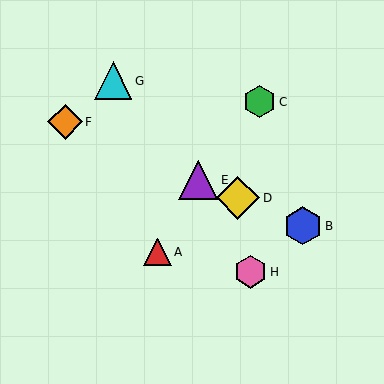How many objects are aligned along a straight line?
4 objects (B, D, E, F) are aligned along a straight line.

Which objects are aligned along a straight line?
Objects B, D, E, F are aligned along a straight line.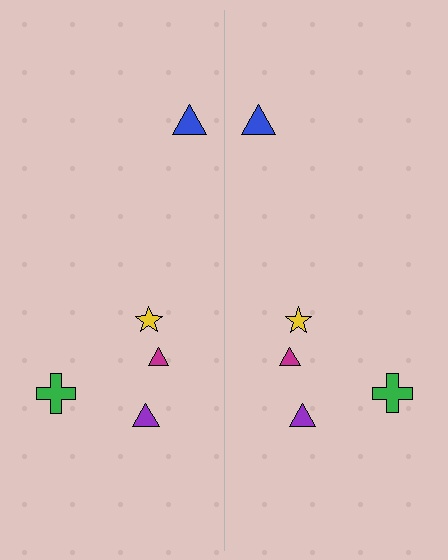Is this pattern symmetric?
Yes, this pattern has bilateral (reflection) symmetry.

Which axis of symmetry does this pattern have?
The pattern has a vertical axis of symmetry running through the center of the image.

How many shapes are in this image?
There are 10 shapes in this image.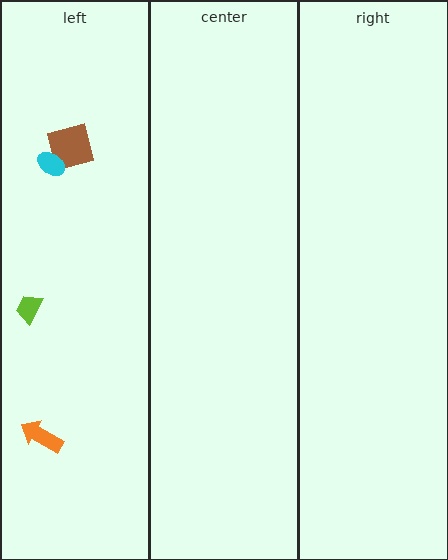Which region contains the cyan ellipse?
The left region.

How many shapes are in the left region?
4.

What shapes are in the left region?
The lime trapezoid, the brown square, the cyan ellipse, the orange arrow.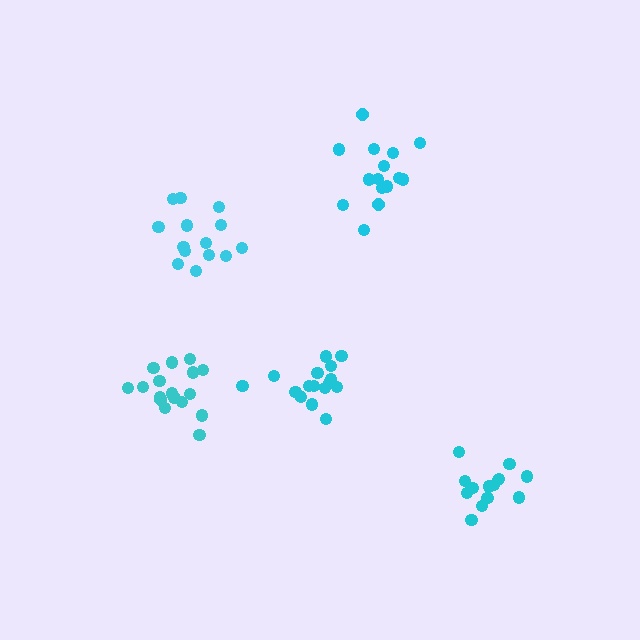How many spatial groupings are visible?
There are 5 spatial groupings.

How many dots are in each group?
Group 1: 14 dots, Group 2: 17 dots, Group 3: 14 dots, Group 4: 16 dots, Group 5: 17 dots (78 total).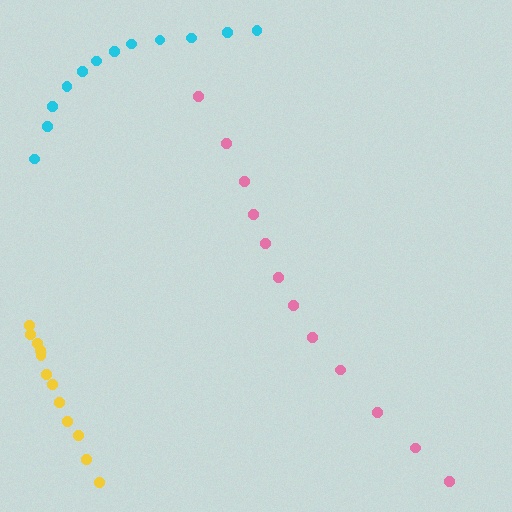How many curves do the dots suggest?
There are 3 distinct paths.